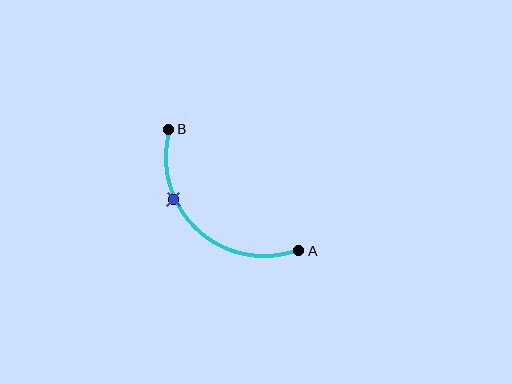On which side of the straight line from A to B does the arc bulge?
The arc bulges below and to the left of the straight line connecting A and B.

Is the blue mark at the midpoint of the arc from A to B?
No. The blue mark lies on the arc but is closer to endpoint B. The arc midpoint would be at the point on the curve equidistant along the arc from both A and B.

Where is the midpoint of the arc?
The arc midpoint is the point on the curve farthest from the straight line joining A and B. It sits below and to the left of that line.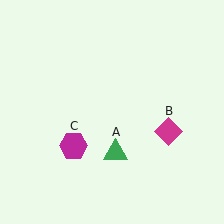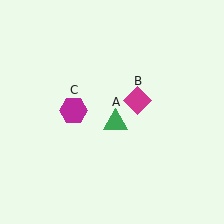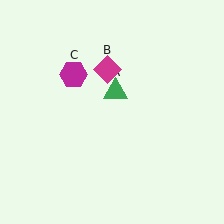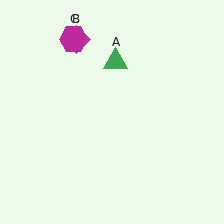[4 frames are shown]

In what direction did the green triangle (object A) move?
The green triangle (object A) moved up.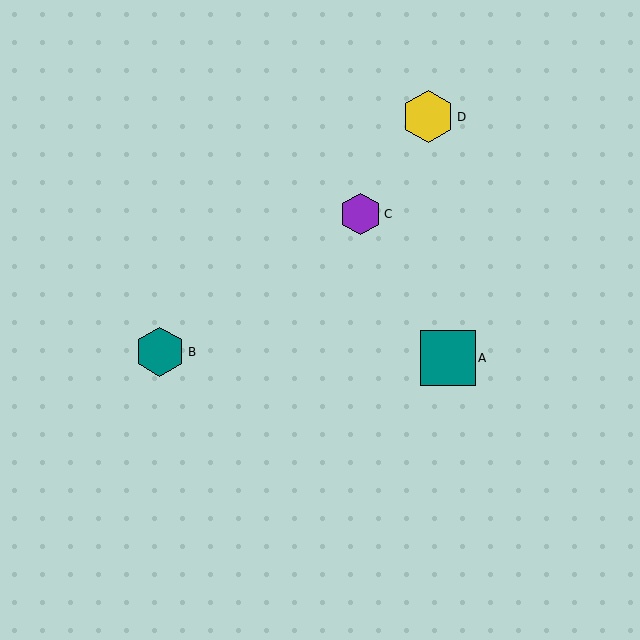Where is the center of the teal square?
The center of the teal square is at (448, 358).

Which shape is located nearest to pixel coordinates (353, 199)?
The purple hexagon (labeled C) at (360, 214) is nearest to that location.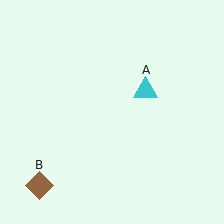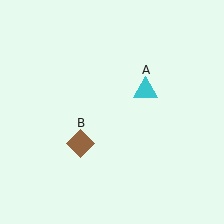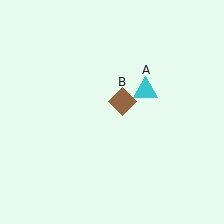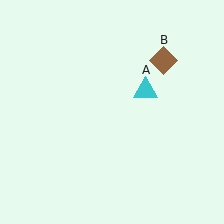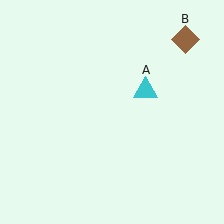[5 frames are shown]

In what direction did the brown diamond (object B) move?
The brown diamond (object B) moved up and to the right.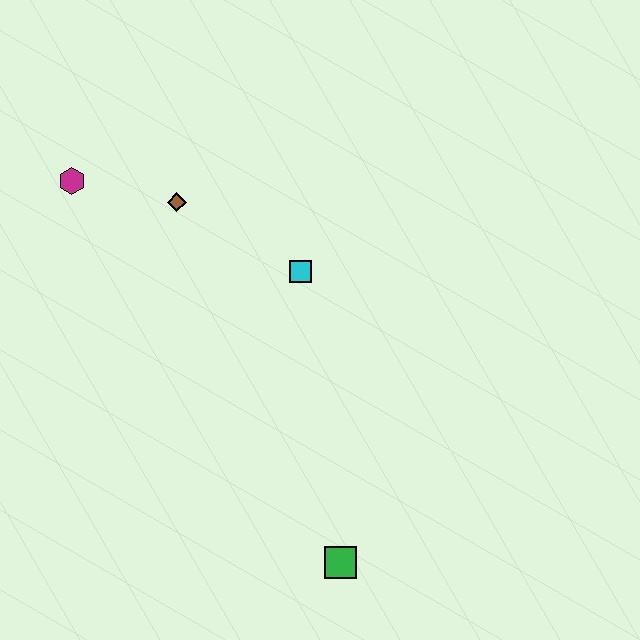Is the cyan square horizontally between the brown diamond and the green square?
Yes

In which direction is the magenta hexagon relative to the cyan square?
The magenta hexagon is to the left of the cyan square.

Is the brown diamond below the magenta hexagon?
Yes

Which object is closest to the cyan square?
The brown diamond is closest to the cyan square.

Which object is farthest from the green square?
The magenta hexagon is farthest from the green square.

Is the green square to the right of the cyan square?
Yes